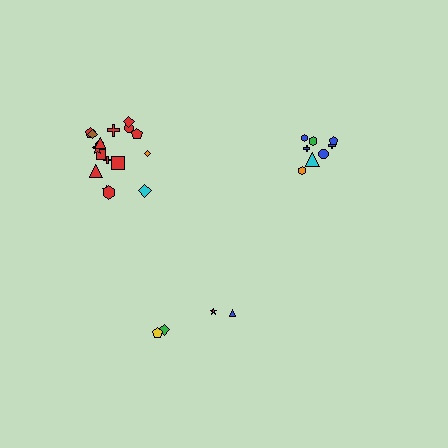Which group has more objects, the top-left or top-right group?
The top-left group.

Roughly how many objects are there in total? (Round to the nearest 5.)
Roughly 30 objects in total.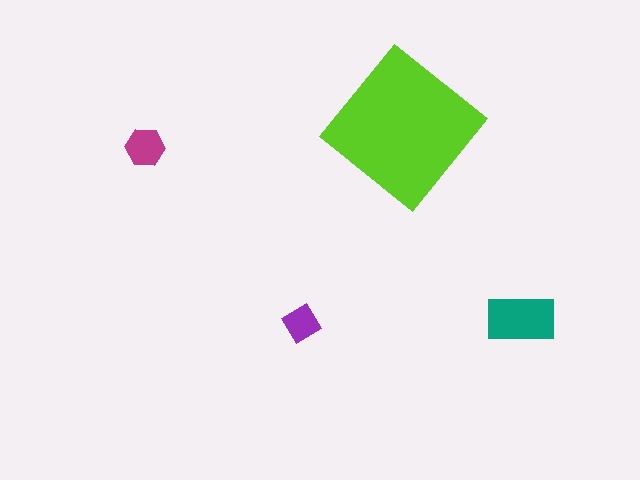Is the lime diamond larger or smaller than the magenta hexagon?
Larger.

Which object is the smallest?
The purple diamond.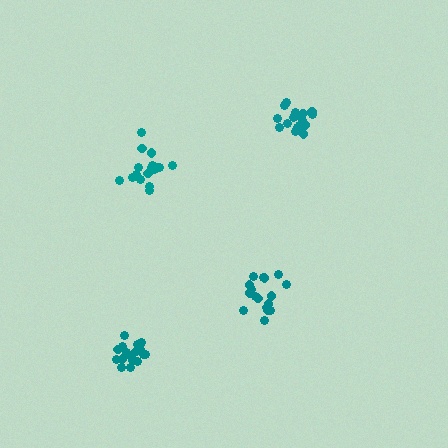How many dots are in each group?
Group 1: 19 dots, Group 2: 17 dots, Group 3: 19 dots, Group 4: 17 dots (72 total).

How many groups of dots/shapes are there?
There are 4 groups.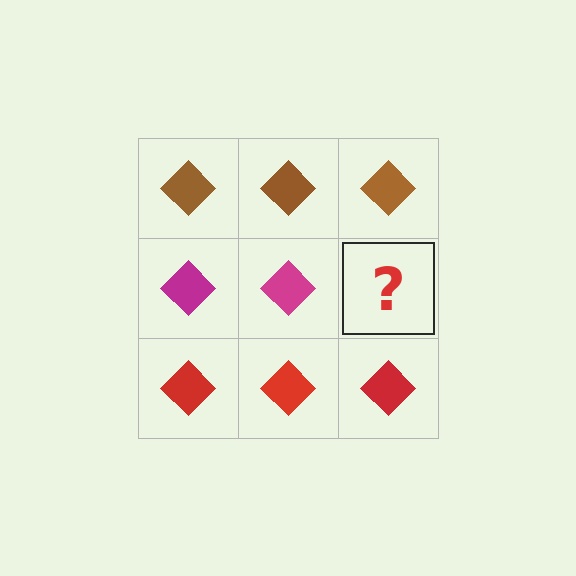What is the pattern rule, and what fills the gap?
The rule is that each row has a consistent color. The gap should be filled with a magenta diamond.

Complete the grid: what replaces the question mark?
The question mark should be replaced with a magenta diamond.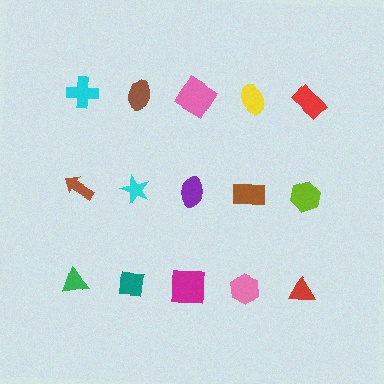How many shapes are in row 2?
5 shapes.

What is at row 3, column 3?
A magenta square.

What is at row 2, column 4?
A brown rectangle.